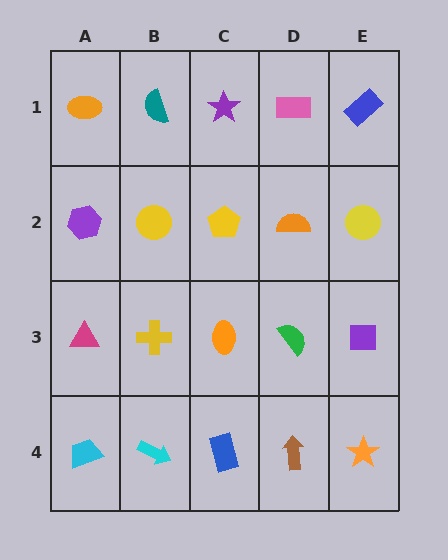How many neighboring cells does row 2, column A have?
3.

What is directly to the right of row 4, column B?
A blue rectangle.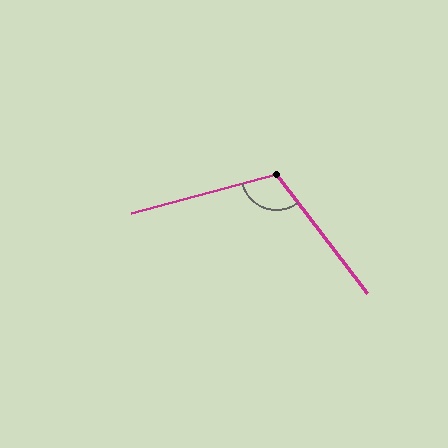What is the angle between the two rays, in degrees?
Approximately 112 degrees.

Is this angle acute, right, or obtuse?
It is obtuse.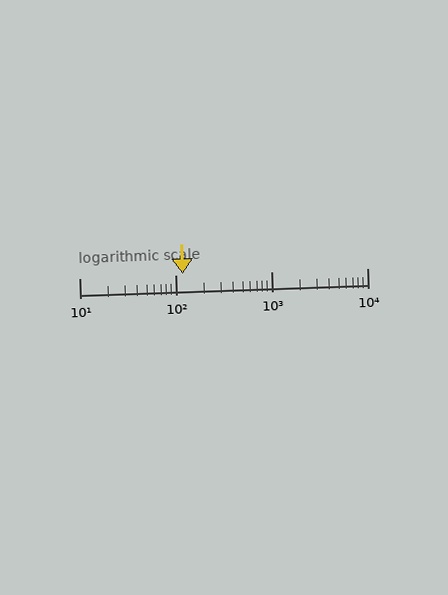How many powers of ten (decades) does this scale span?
The scale spans 3 decades, from 10 to 10000.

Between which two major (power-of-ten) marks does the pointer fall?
The pointer is between 100 and 1000.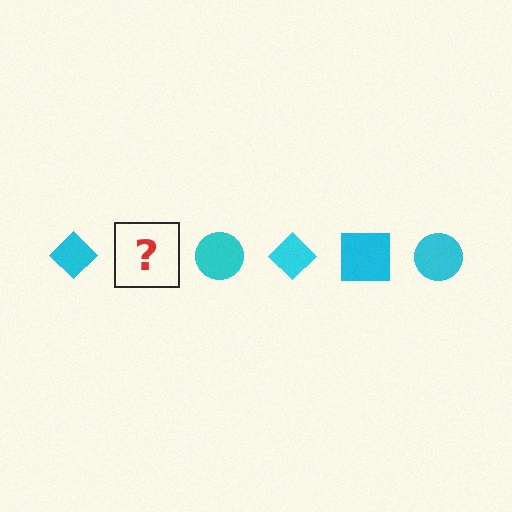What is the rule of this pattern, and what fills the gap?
The rule is that the pattern cycles through diamond, square, circle shapes in cyan. The gap should be filled with a cyan square.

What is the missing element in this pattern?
The missing element is a cyan square.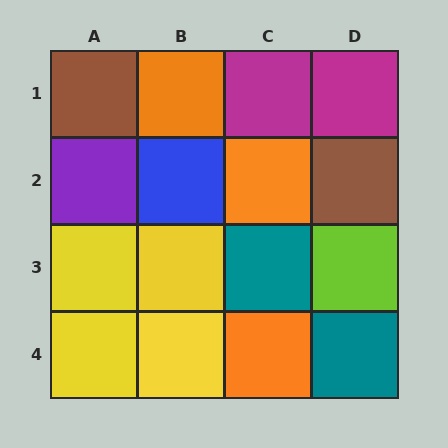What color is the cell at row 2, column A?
Purple.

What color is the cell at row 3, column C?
Teal.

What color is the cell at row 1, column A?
Brown.